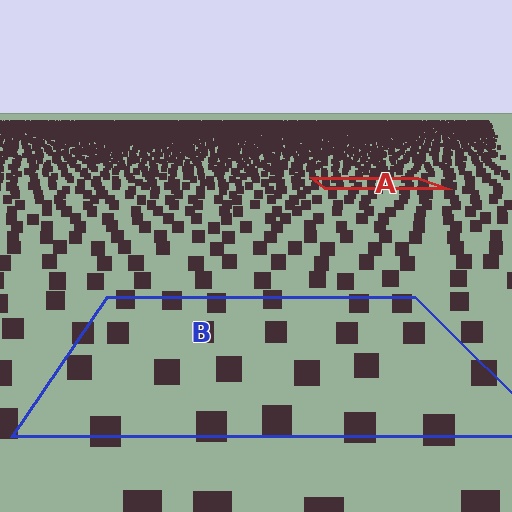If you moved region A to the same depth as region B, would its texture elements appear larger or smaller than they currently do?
They would appear larger. At a closer depth, the same texture elements are projected at a bigger on-screen size.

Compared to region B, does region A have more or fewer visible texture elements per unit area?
Region A has more texture elements per unit area — they are packed more densely because it is farther away.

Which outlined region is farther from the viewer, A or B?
Region A is farther from the viewer — the texture elements inside it appear smaller and more densely packed.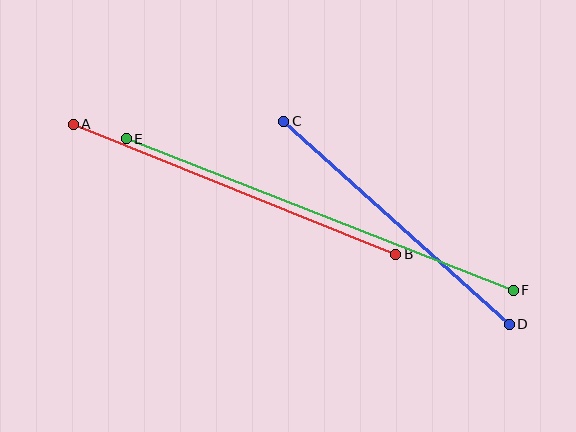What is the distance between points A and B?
The distance is approximately 348 pixels.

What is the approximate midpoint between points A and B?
The midpoint is at approximately (235, 189) pixels.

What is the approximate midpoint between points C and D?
The midpoint is at approximately (397, 223) pixels.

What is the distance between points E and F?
The distance is approximately 415 pixels.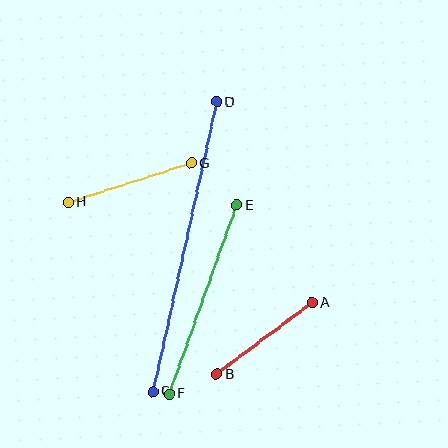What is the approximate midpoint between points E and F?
The midpoint is at approximately (203, 300) pixels.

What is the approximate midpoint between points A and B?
The midpoint is at approximately (264, 339) pixels.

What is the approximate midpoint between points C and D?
The midpoint is at approximately (185, 247) pixels.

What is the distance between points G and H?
The distance is approximately 129 pixels.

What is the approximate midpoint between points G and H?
The midpoint is at approximately (130, 183) pixels.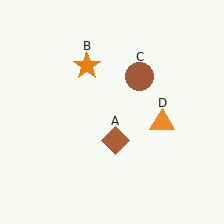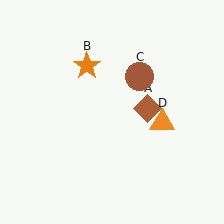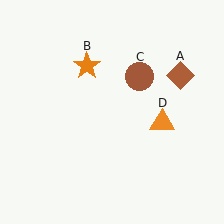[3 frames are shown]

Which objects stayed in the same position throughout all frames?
Orange star (object B) and brown circle (object C) and orange triangle (object D) remained stationary.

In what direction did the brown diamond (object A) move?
The brown diamond (object A) moved up and to the right.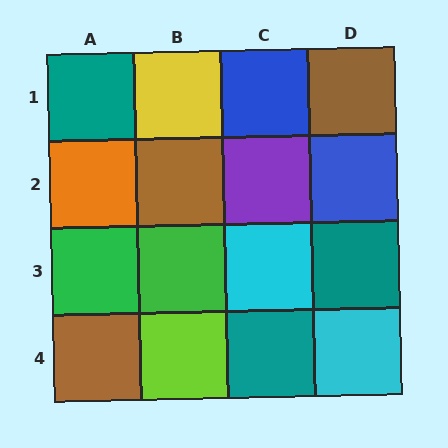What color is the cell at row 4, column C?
Teal.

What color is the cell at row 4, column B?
Lime.